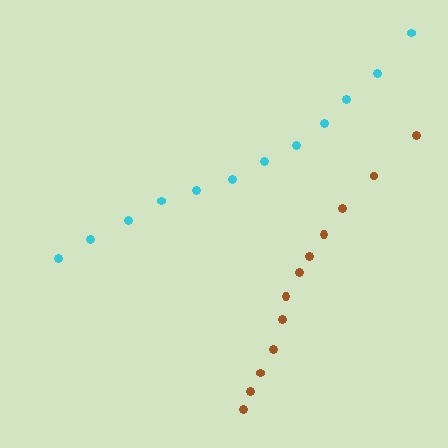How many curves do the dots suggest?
There are 2 distinct paths.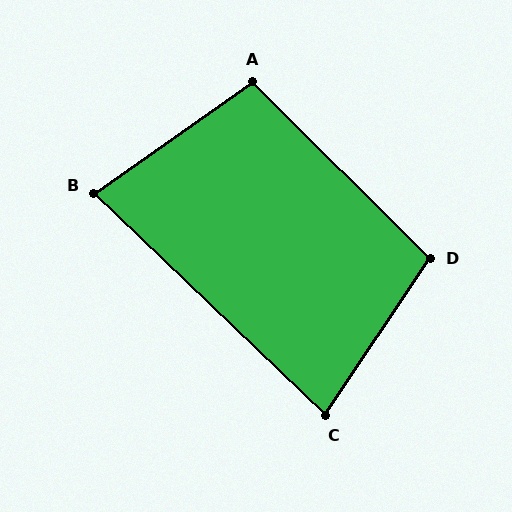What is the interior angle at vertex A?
Approximately 100 degrees (obtuse).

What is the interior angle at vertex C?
Approximately 80 degrees (acute).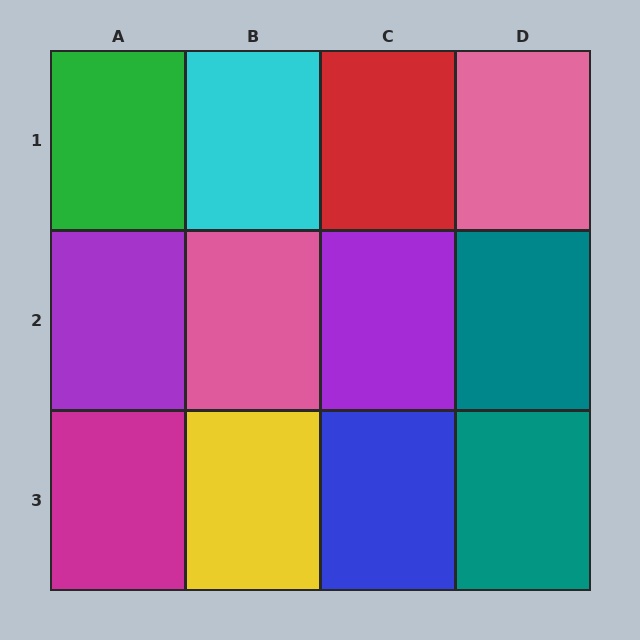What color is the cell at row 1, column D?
Pink.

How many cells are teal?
2 cells are teal.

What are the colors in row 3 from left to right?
Magenta, yellow, blue, teal.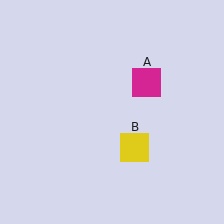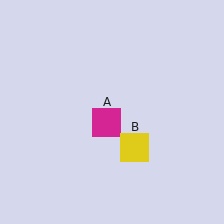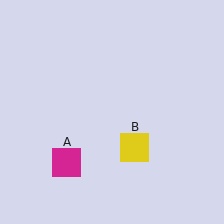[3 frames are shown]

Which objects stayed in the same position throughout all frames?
Yellow square (object B) remained stationary.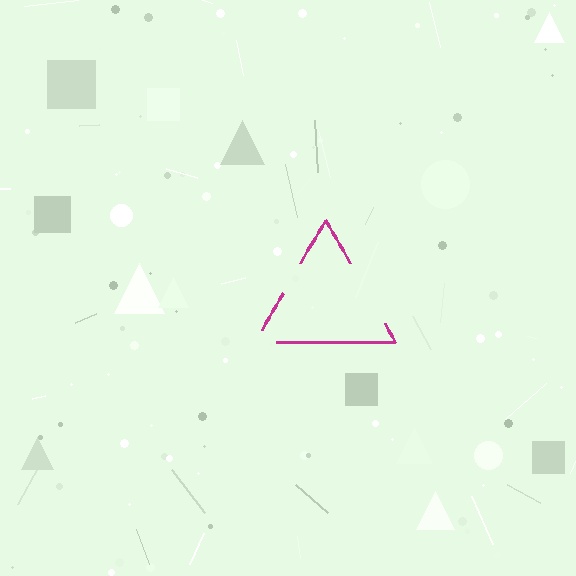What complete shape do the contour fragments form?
The contour fragments form a triangle.